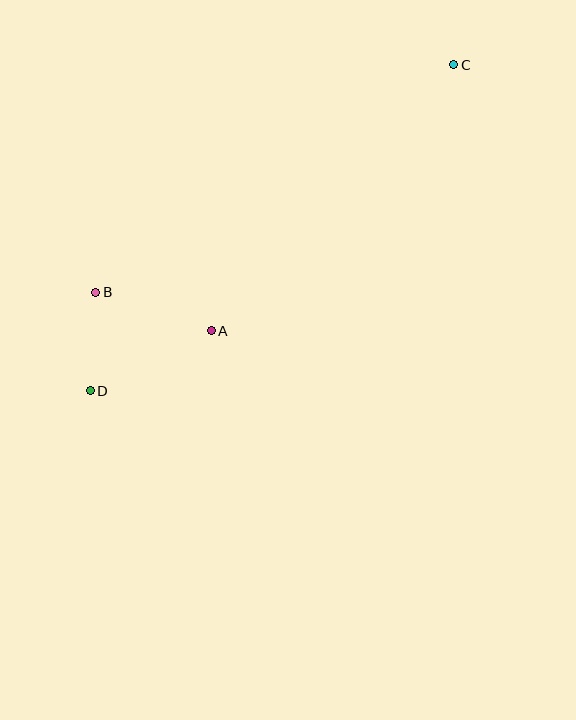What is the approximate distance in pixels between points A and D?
The distance between A and D is approximately 135 pixels.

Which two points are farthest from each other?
Points C and D are farthest from each other.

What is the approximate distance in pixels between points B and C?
The distance between B and C is approximately 424 pixels.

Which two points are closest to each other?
Points B and D are closest to each other.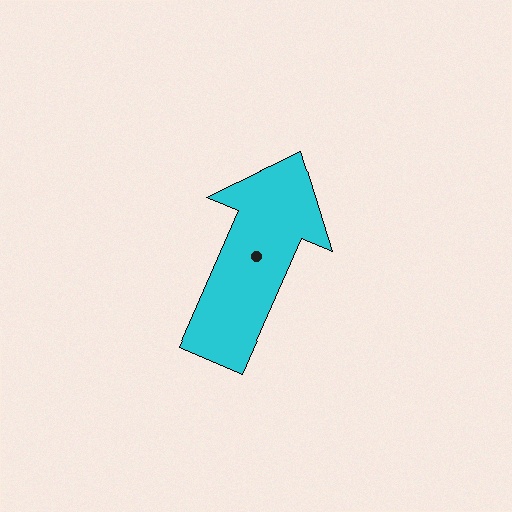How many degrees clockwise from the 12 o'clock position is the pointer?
Approximately 23 degrees.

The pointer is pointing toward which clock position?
Roughly 1 o'clock.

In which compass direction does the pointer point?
Northeast.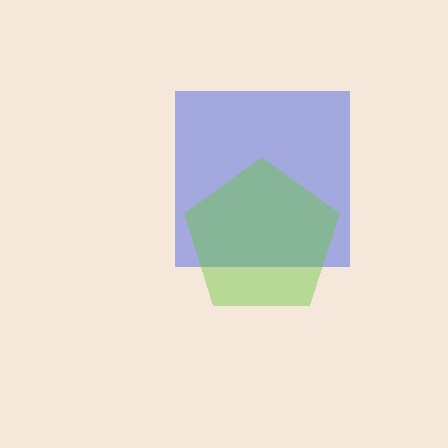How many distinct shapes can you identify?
There are 2 distinct shapes: a blue square, a lime pentagon.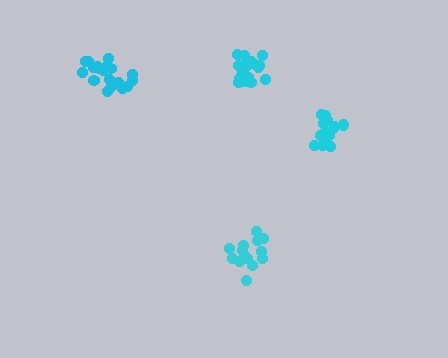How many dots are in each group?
Group 1: 19 dots, Group 2: 19 dots, Group 3: 14 dots, Group 4: 14 dots (66 total).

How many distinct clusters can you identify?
There are 4 distinct clusters.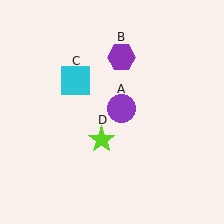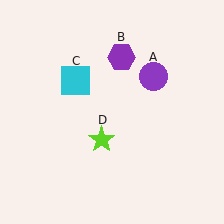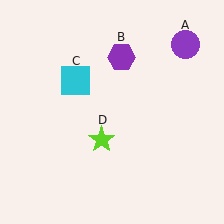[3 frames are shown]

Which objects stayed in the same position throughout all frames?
Purple hexagon (object B) and cyan square (object C) and lime star (object D) remained stationary.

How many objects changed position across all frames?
1 object changed position: purple circle (object A).